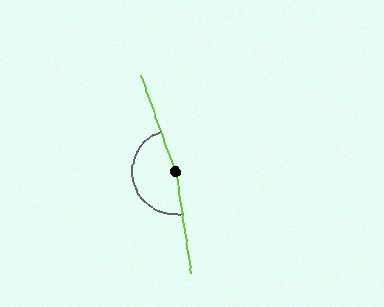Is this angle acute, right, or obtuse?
It is obtuse.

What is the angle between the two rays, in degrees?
Approximately 169 degrees.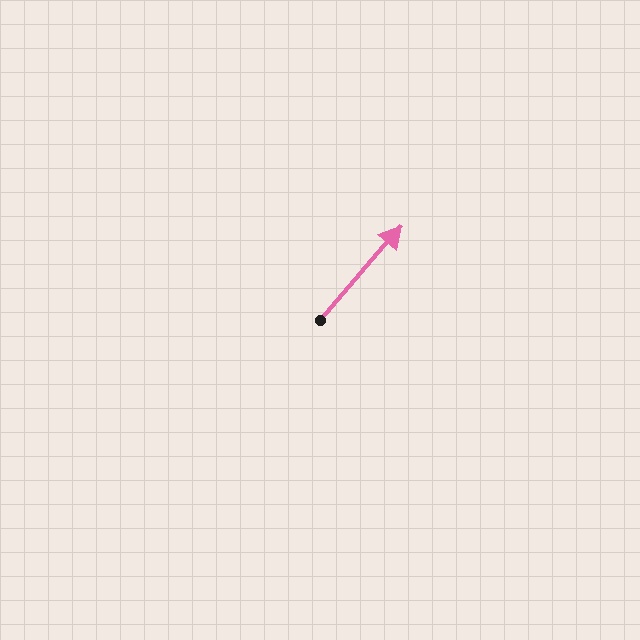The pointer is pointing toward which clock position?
Roughly 1 o'clock.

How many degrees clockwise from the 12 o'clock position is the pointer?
Approximately 41 degrees.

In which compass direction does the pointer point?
Northeast.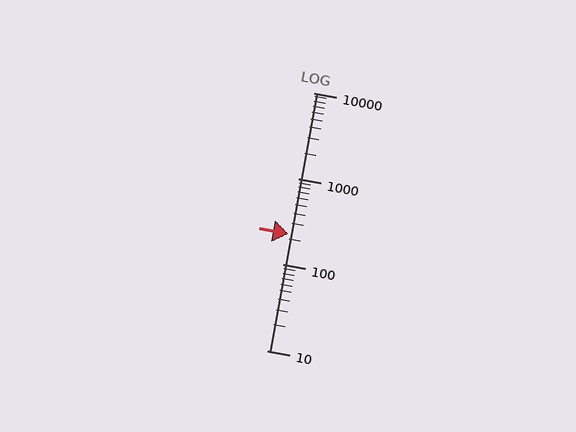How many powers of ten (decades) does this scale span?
The scale spans 3 decades, from 10 to 10000.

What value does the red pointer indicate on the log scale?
The pointer indicates approximately 230.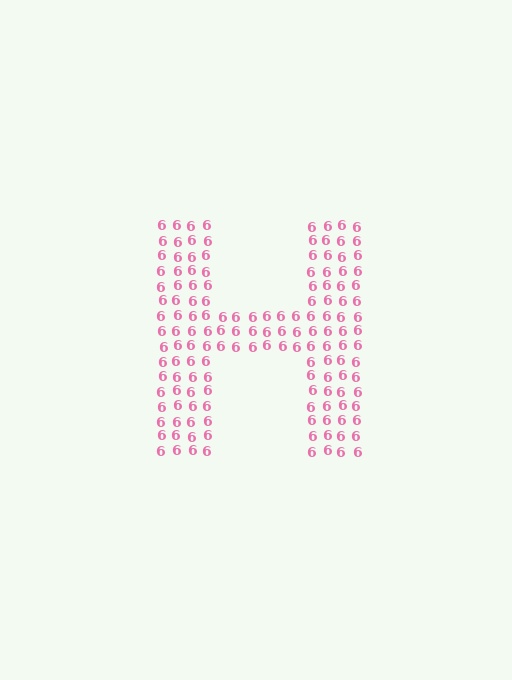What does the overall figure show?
The overall figure shows the letter H.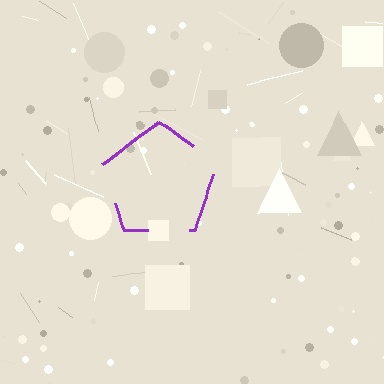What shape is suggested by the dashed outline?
The dashed outline suggests a pentagon.